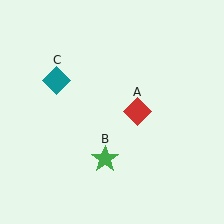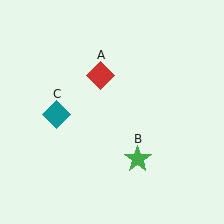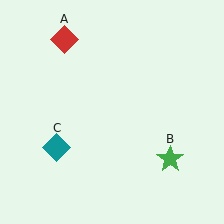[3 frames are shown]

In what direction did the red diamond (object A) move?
The red diamond (object A) moved up and to the left.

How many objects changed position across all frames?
3 objects changed position: red diamond (object A), green star (object B), teal diamond (object C).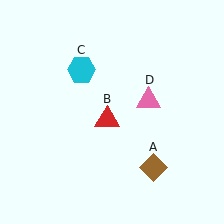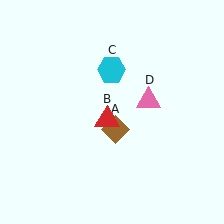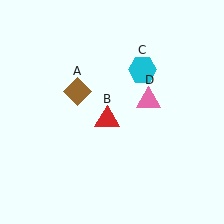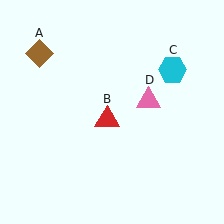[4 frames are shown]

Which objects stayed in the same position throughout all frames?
Red triangle (object B) and pink triangle (object D) remained stationary.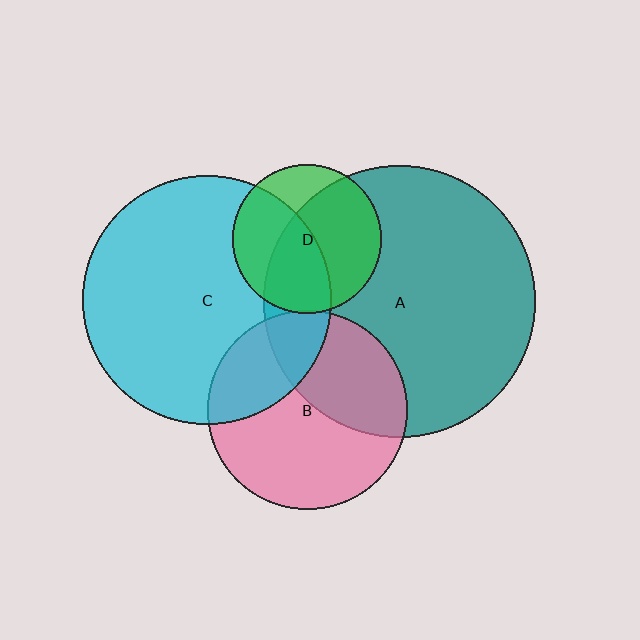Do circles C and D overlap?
Yes.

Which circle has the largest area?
Circle A (teal).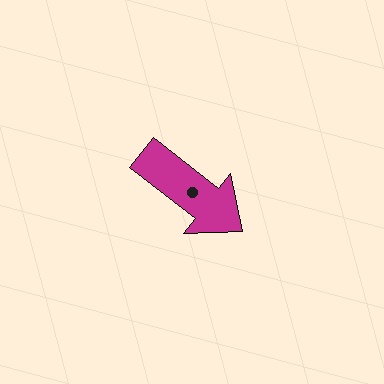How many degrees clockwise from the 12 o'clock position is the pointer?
Approximately 128 degrees.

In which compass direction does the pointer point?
Southeast.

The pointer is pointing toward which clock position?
Roughly 4 o'clock.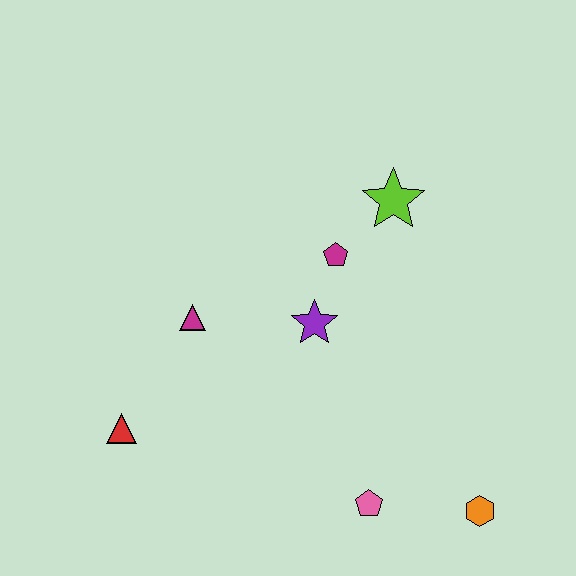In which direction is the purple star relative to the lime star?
The purple star is below the lime star.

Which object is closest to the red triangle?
The magenta triangle is closest to the red triangle.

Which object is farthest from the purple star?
The orange hexagon is farthest from the purple star.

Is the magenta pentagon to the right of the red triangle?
Yes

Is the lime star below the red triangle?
No